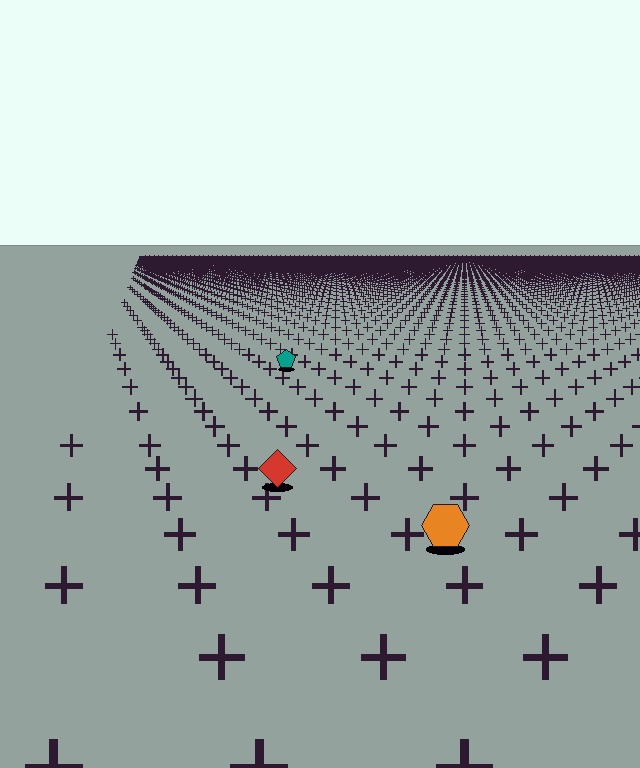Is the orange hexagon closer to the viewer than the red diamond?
Yes. The orange hexagon is closer — you can tell from the texture gradient: the ground texture is coarser near it.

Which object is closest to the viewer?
The orange hexagon is closest. The texture marks near it are larger and more spread out.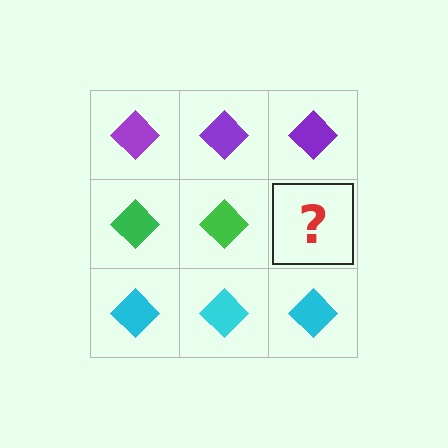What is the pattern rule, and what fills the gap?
The rule is that each row has a consistent color. The gap should be filled with a green diamond.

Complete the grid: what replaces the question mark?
The question mark should be replaced with a green diamond.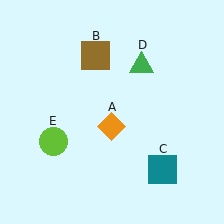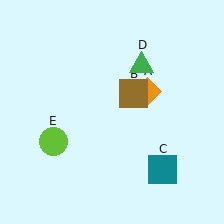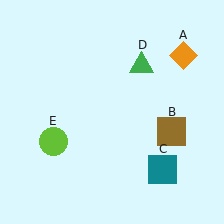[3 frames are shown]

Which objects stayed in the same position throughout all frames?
Teal square (object C) and green triangle (object D) and lime circle (object E) remained stationary.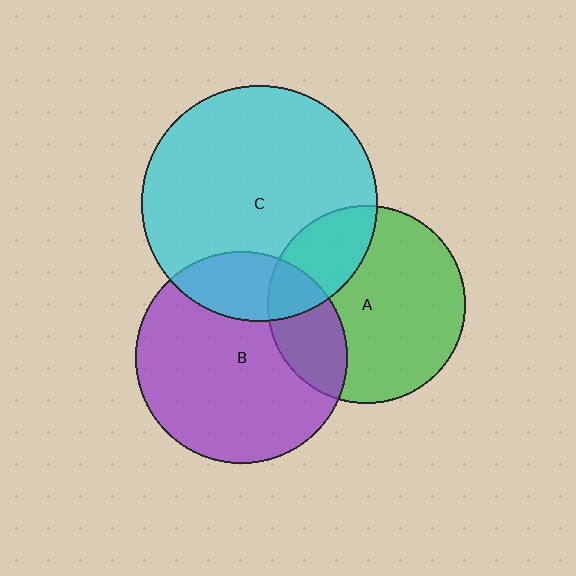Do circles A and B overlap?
Yes.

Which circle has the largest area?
Circle C (cyan).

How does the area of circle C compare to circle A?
Approximately 1.4 times.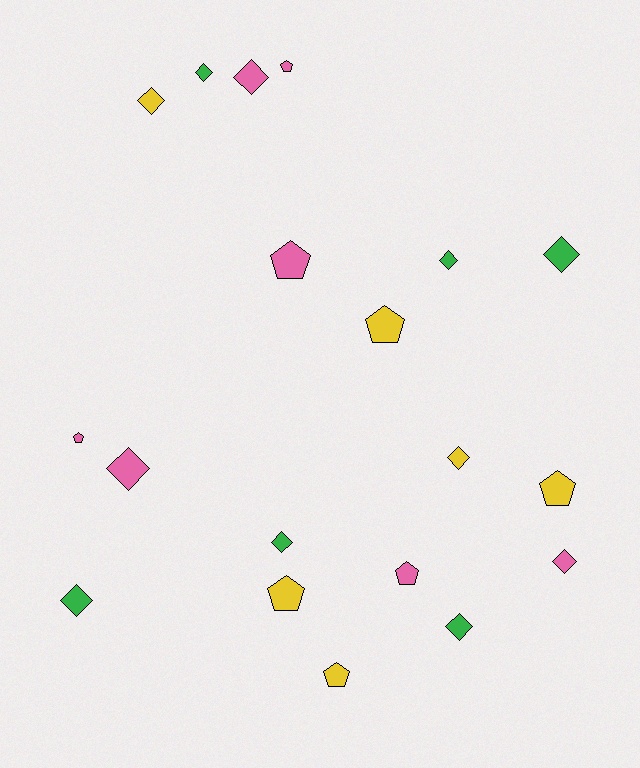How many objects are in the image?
There are 19 objects.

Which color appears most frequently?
Pink, with 7 objects.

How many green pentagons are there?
There are no green pentagons.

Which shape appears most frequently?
Diamond, with 11 objects.